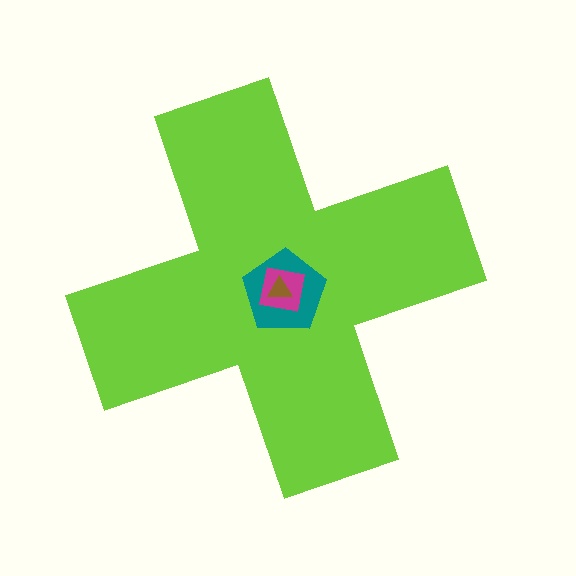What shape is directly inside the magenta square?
The brown triangle.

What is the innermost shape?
The brown triangle.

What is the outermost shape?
The lime cross.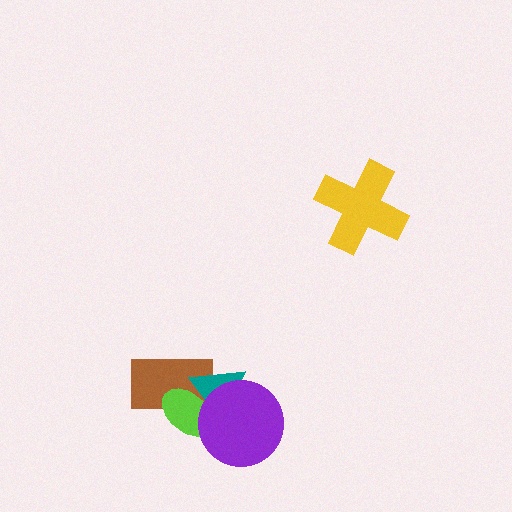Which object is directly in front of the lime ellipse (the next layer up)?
The teal triangle is directly in front of the lime ellipse.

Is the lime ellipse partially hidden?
Yes, it is partially covered by another shape.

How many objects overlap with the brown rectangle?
2 objects overlap with the brown rectangle.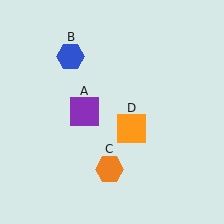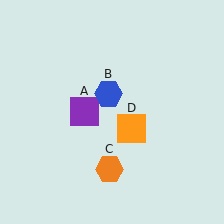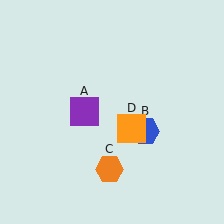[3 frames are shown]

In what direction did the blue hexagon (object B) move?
The blue hexagon (object B) moved down and to the right.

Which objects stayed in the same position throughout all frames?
Purple square (object A) and orange hexagon (object C) and orange square (object D) remained stationary.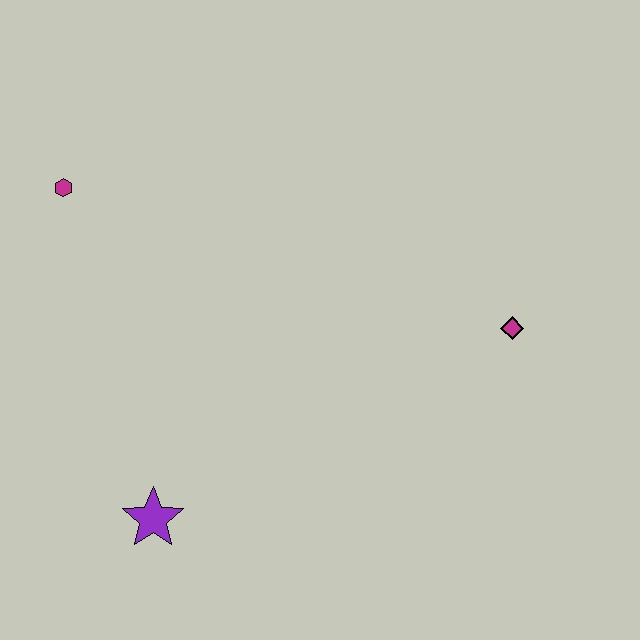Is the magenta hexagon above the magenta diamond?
Yes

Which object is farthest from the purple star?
The magenta diamond is farthest from the purple star.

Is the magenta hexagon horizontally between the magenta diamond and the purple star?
No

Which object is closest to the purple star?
The magenta hexagon is closest to the purple star.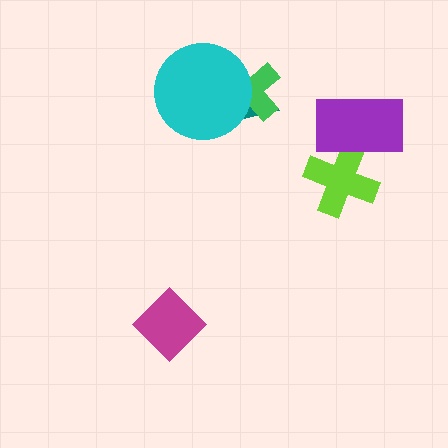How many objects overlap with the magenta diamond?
0 objects overlap with the magenta diamond.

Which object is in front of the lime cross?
The purple rectangle is in front of the lime cross.